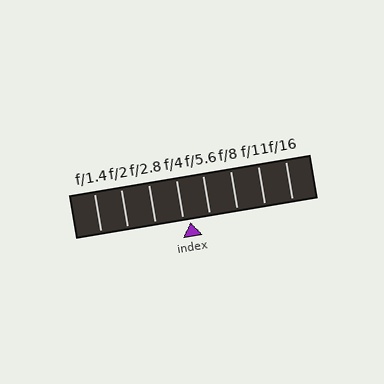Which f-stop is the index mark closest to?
The index mark is closest to f/4.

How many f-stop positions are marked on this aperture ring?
There are 8 f-stop positions marked.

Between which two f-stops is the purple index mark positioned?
The index mark is between f/4 and f/5.6.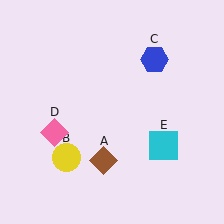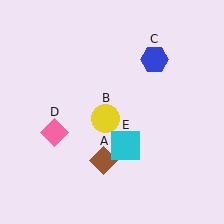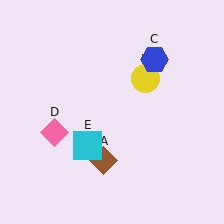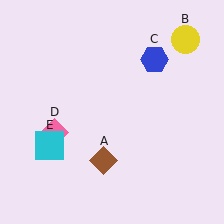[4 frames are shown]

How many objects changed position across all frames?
2 objects changed position: yellow circle (object B), cyan square (object E).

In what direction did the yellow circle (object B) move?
The yellow circle (object B) moved up and to the right.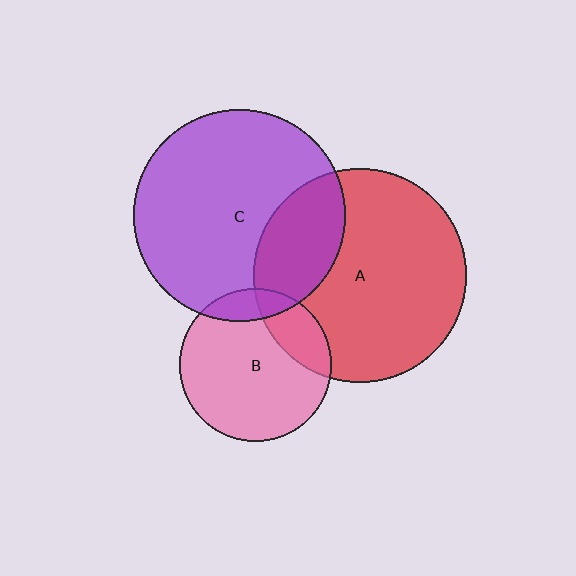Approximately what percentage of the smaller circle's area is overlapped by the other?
Approximately 25%.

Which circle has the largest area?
Circle A (red).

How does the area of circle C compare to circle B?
Approximately 1.9 times.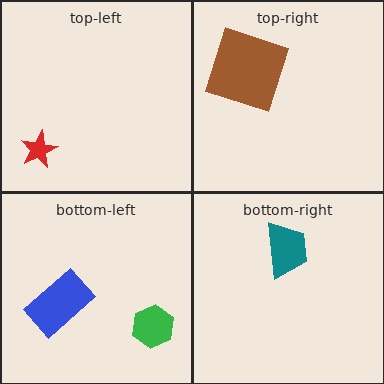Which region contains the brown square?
The top-right region.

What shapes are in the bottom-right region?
The teal trapezoid.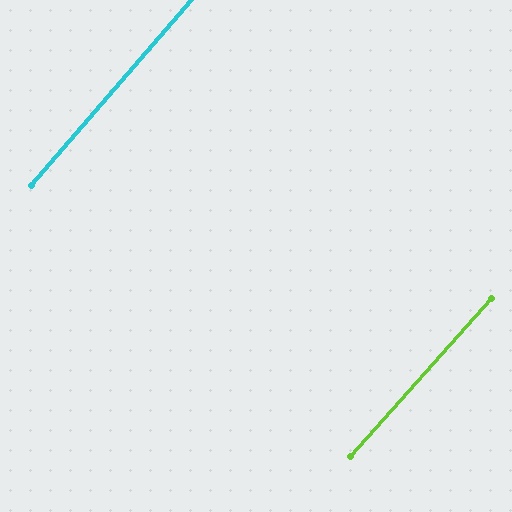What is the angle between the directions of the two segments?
Approximately 1 degree.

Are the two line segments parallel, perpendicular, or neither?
Parallel — their directions differ by only 1.3°.